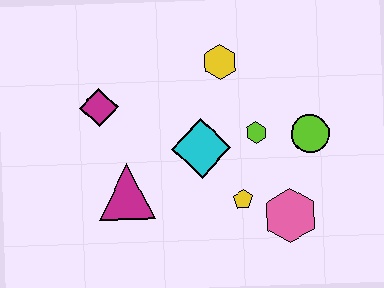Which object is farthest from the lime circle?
The magenta diamond is farthest from the lime circle.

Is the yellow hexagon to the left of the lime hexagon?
Yes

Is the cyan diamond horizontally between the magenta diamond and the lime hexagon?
Yes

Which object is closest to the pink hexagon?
The yellow pentagon is closest to the pink hexagon.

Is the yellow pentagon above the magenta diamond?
No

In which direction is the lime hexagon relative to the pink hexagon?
The lime hexagon is above the pink hexagon.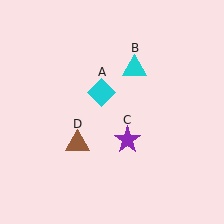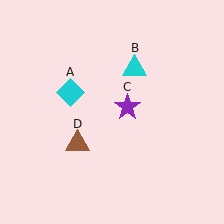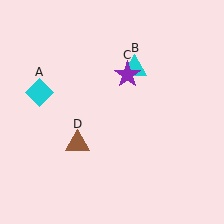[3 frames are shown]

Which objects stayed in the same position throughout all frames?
Cyan triangle (object B) and brown triangle (object D) remained stationary.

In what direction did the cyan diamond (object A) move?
The cyan diamond (object A) moved left.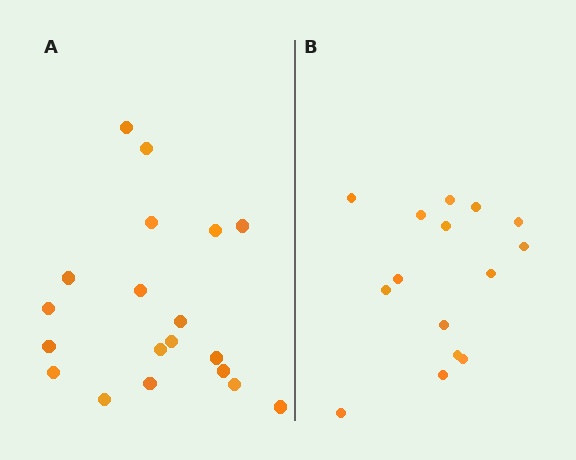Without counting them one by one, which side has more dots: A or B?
Region A (the left region) has more dots.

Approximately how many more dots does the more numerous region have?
Region A has about 4 more dots than region B.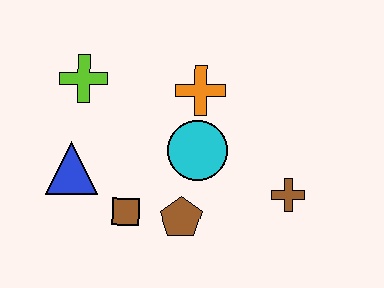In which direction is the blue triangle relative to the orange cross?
The blue triangle is to the left of the orange cross.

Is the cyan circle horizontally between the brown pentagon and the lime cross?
No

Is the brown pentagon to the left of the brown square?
No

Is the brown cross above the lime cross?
No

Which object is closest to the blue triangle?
The brown square is closest to the blue triangle.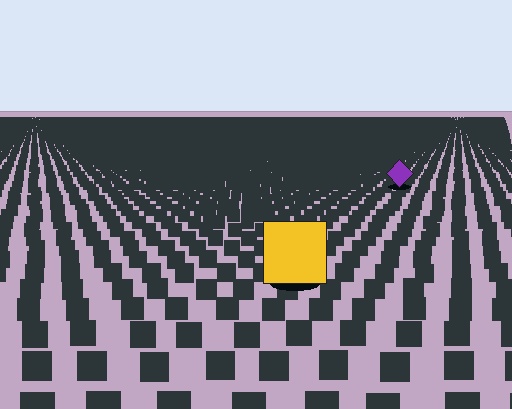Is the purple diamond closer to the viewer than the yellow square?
No. The yellow square is closer — you can tell from the texture gradient: the ground texture is coarser near it.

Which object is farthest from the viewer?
The purple diamond is farthest from the viewer. It appears smaller and the ground texture around it is denser.